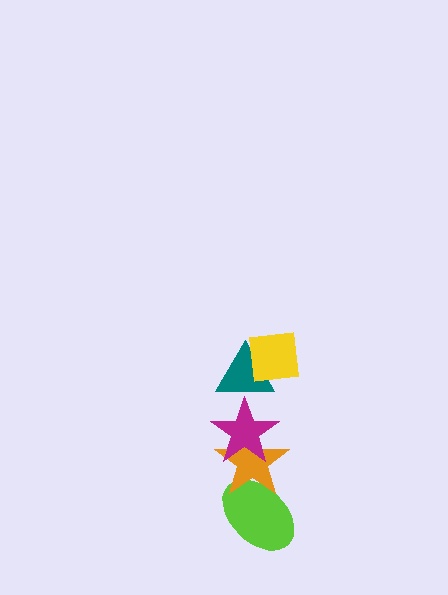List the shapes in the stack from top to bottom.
From top to bottom: the yellow square, the teal triangle, the magenta star, the orange star, the lime ellipse.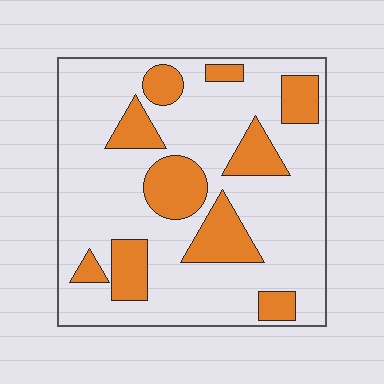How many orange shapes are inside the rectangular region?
10.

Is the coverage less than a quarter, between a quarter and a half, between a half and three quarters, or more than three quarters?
Between a quarter and a half.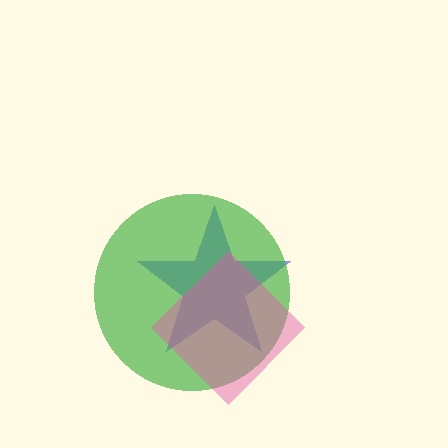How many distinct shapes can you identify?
There are 3 distinct shapes: a blue star, a green circle, a pink diamond.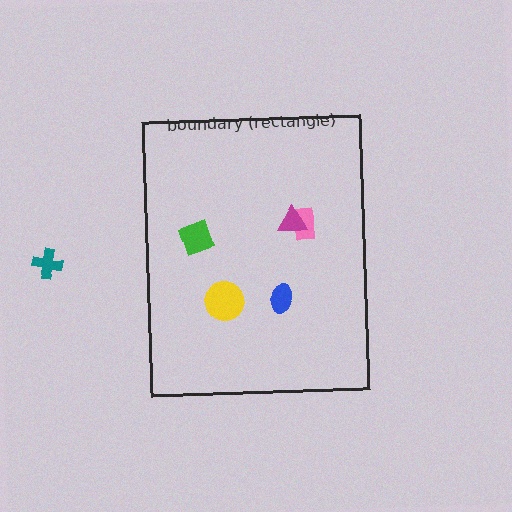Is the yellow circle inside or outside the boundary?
Inside.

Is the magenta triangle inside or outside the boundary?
Inside.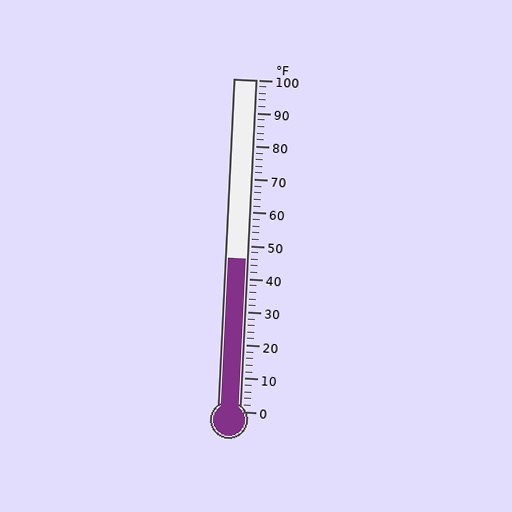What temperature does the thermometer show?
The thermometer shows approximately 46°F.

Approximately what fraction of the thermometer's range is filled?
The thermometer is filled to approximately 45% of its range.